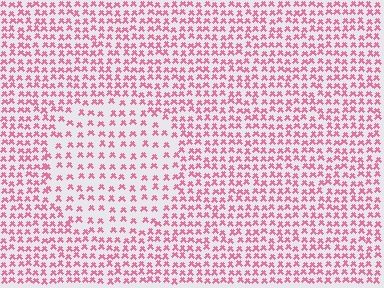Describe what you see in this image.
The image contains small pink elements arranged at two different densities. A circle-shaped region is visible where the elements are less densely packed than the surrounding area.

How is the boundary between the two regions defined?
The boundary is defined by a change in element density (approximately 1.7x ratio). All elements are the same color, size, and shape.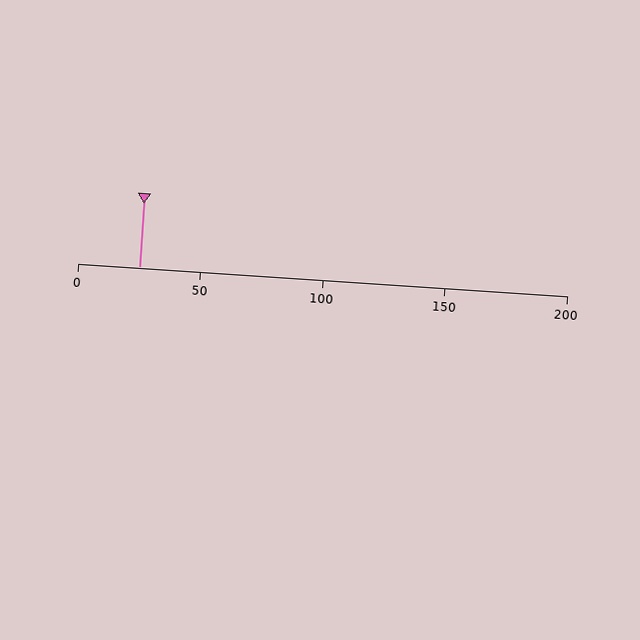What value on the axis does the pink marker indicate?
The marker indicates approximately 25.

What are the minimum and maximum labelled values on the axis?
The axis runs from 0 to 200.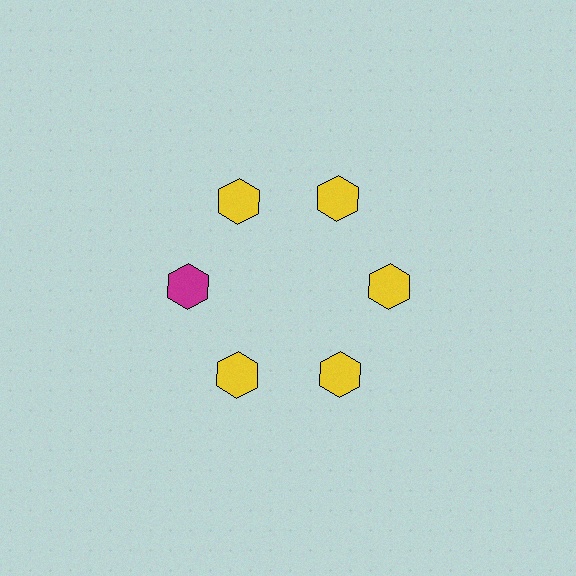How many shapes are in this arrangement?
There are 6 shapes arranged in a ring pattern.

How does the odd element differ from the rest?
It has a different color: magenta instead of yellow.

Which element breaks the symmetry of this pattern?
The magenta hexagon at roughly the 9 o'clock position breaks the symmetry. All other shapes are yellow hexagons.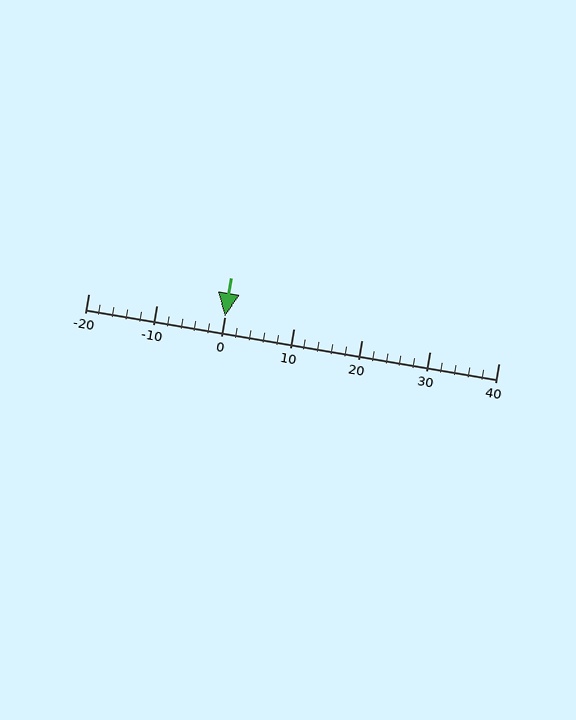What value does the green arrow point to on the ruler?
The green arrow points to approximately 0.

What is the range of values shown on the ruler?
The ruler shows values from -20 to 40.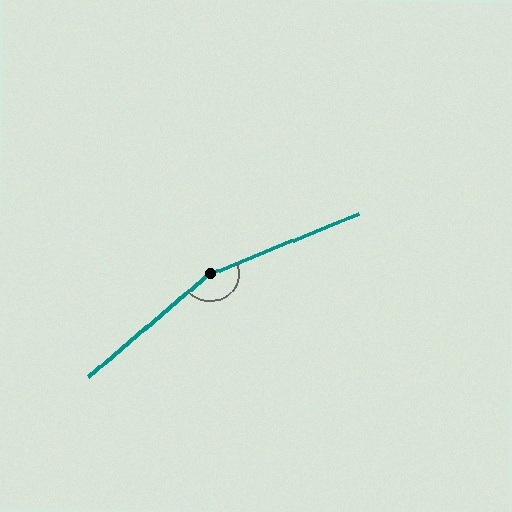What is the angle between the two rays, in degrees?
Approximately 161 degrees.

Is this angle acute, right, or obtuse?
It is obtuse.